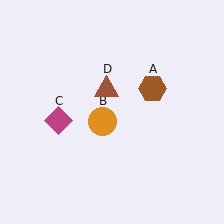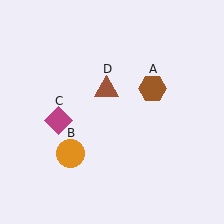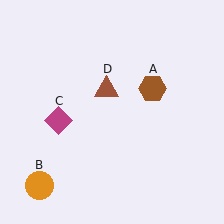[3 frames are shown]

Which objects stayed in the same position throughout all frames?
Brown hexagon (object A) and magenta diamond (object C) and brown triangle (object D) remained stationary.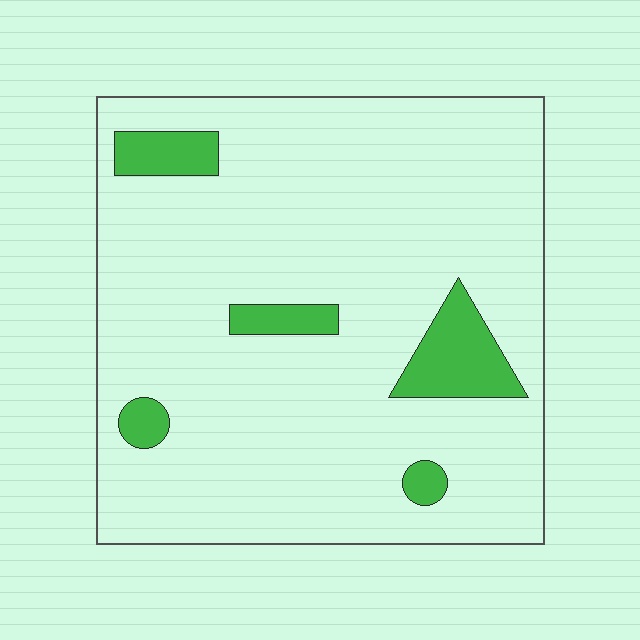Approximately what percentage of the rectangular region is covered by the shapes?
Approximately 10%.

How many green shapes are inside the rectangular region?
5.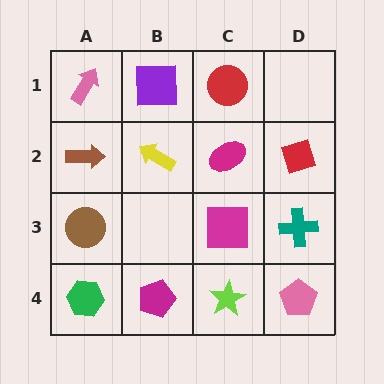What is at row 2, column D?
A red diamond.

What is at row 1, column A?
A pink arrow.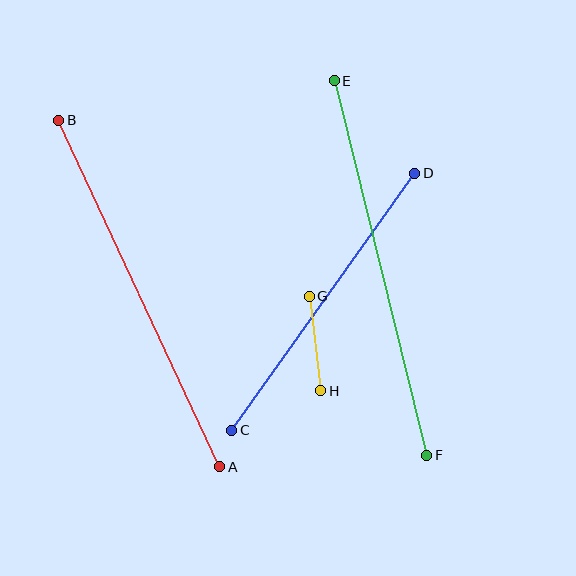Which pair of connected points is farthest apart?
Points E and F are farthest apart.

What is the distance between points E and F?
The distance is approximately 386 pixels.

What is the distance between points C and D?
The distance is approximately 315 pixels.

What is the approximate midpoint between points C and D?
The midpoint is at approximately (323, 302) pixels.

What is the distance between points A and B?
The distance is approximately 382 pixels.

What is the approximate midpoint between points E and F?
The midpoint is at approximately (380, 268) pixels.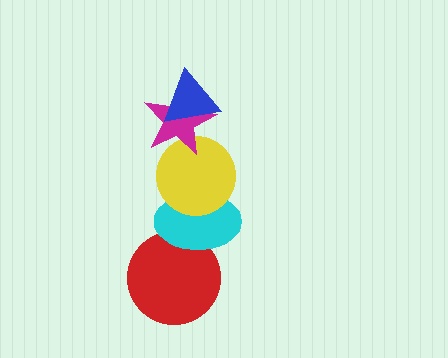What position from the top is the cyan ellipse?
The cyan ellipse is 4th from the top.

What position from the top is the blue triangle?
The blue triangle is 1st from the top.